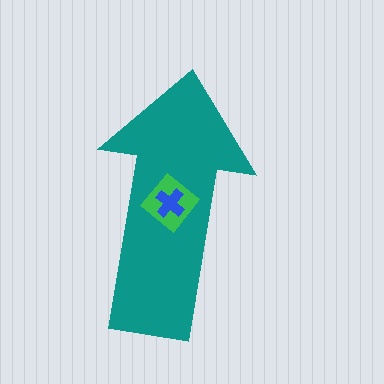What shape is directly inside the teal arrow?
The green diamond.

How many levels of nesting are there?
3.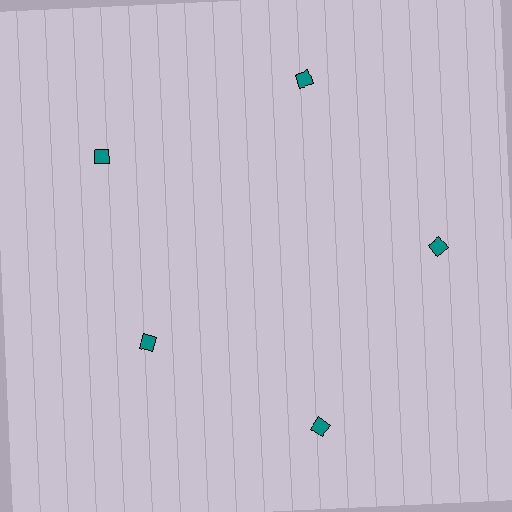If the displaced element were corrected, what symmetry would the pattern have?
It would have 5-fold rotational symmetry — the pattern would map onto itself every 72 degrees.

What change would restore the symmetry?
The symmetry would be restored by moving it outward, back onto the ring so that all 5 diamonds sit at equal angles and equal distance from the center.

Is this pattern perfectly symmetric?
No. The 5 teal diamonds are arranged in a ring, but one element near the 8 o'clock position is pulled inward toward the center, breaking the 5-fold rotational symmetry.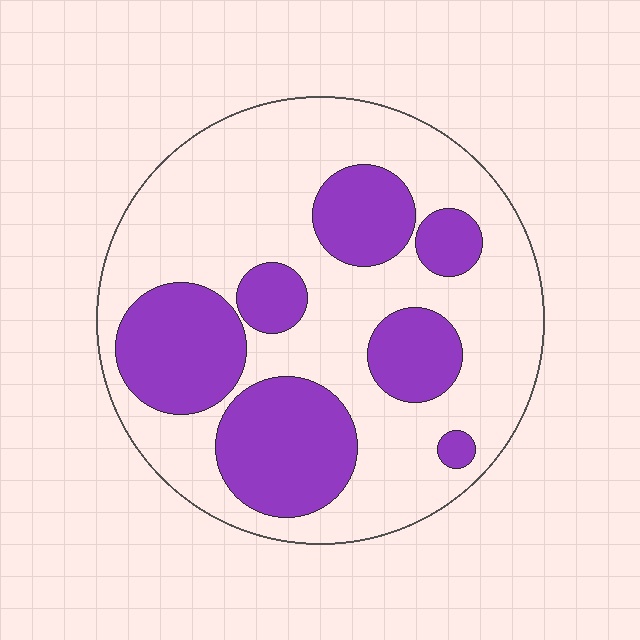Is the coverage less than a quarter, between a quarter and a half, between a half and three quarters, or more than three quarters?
Between a quarter and a half.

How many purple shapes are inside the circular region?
7.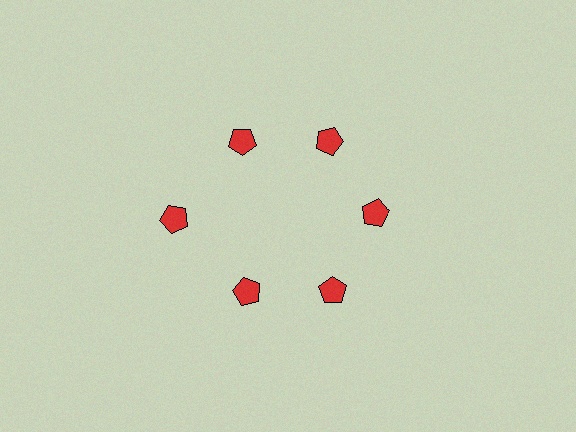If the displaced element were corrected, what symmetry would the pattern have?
It would have 6-fold rotational symmetry — the pattern would map onto itself every 60 degrees.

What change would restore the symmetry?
The symmetry would be restored by moving it inward, back onto the ring so that all 6 pentagons sit at equal angles and equal distance from the center.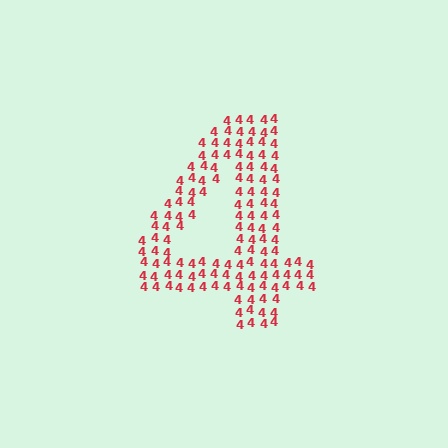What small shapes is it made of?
It is made of small digit 4's.